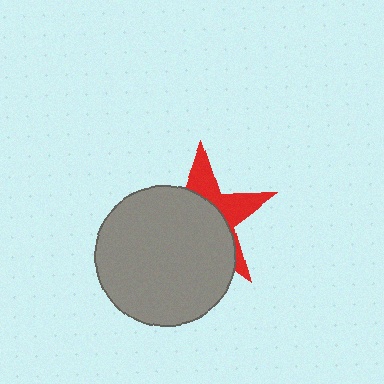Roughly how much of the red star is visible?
A small part of it is visible (roughly 35%).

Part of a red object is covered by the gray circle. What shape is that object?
It is a star.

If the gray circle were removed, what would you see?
You would see the complete red star.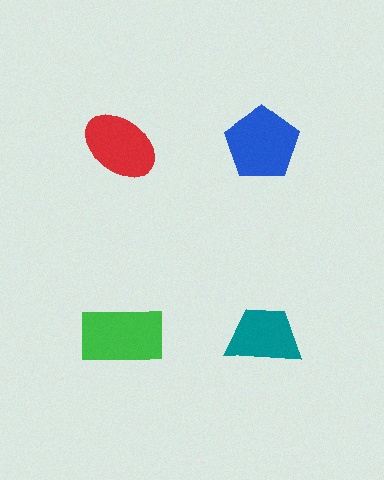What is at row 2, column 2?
A teal trapezoid.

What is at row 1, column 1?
A red ellipse.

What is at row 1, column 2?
A blue pentagon.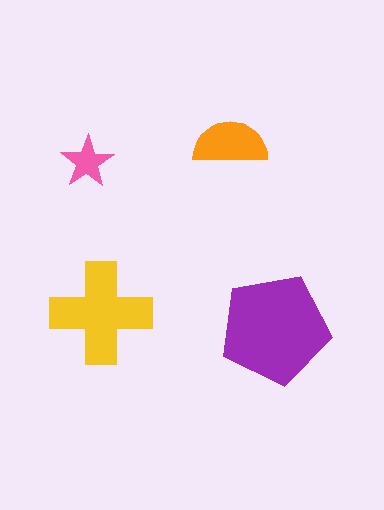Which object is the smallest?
The pink star.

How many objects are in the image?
There are 4 objects in the image.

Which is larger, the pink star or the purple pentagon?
The purple pentagon.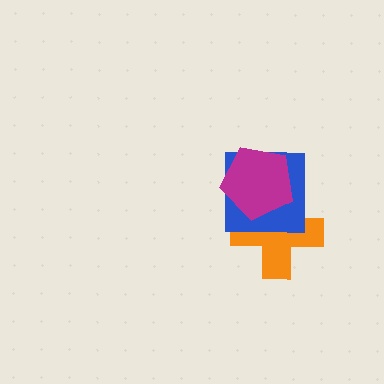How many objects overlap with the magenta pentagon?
2 objects overlap with the magenta pentagon.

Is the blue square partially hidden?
Yes, it is partially covered by another shape.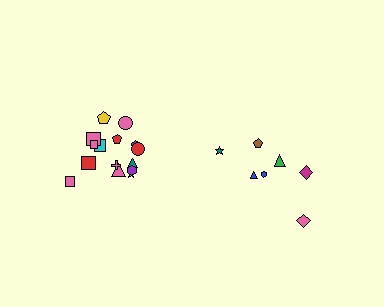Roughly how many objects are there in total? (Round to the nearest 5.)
Roughly 20 objects in total.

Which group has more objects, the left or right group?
The left group.